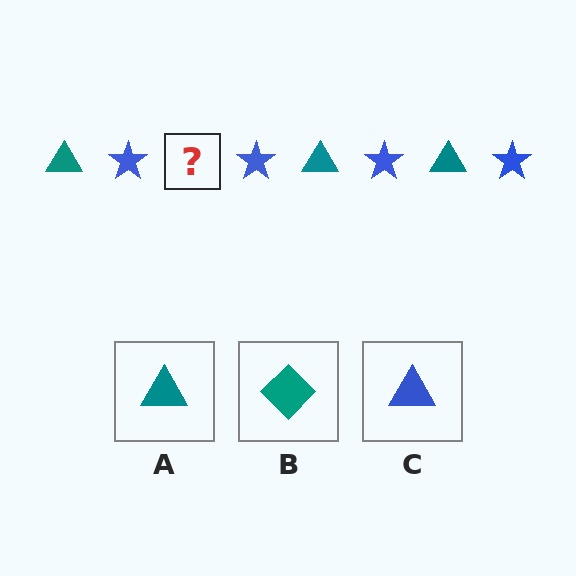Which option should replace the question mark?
Option A.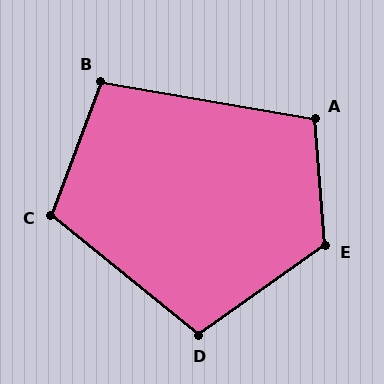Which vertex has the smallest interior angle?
B, at approximately 101 degrees.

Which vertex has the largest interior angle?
E, at approximately 121 degrees.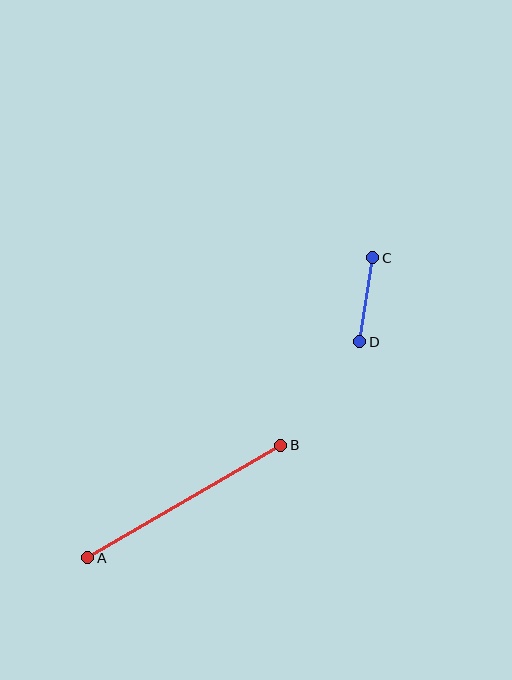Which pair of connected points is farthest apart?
Points A and B are farthest apart.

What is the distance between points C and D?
The distance is approximately 85 pixels.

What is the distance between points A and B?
The distance is approximately 223 pixels.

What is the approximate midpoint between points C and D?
The midpoint is at approximately (366, 300) pixels.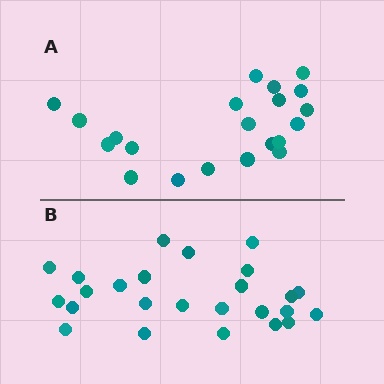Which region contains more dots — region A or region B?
Region B (the bottom region) has more dots.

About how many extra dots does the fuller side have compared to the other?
Region B has about 4 more dots than region A.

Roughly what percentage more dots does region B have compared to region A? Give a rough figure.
About 20% more.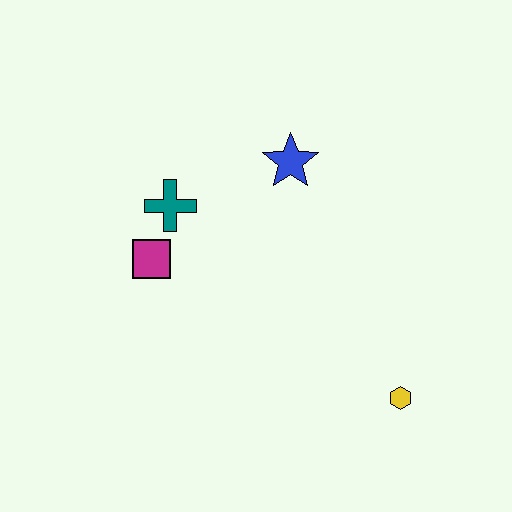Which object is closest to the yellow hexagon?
The blue star is closest to the yellow hexagon.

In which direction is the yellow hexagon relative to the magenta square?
The yellow hexagon is to the right of the magenta square.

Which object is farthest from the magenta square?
The yellow hexagon is farthest from the magenta square.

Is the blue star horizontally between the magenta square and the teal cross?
No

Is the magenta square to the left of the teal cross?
Yes